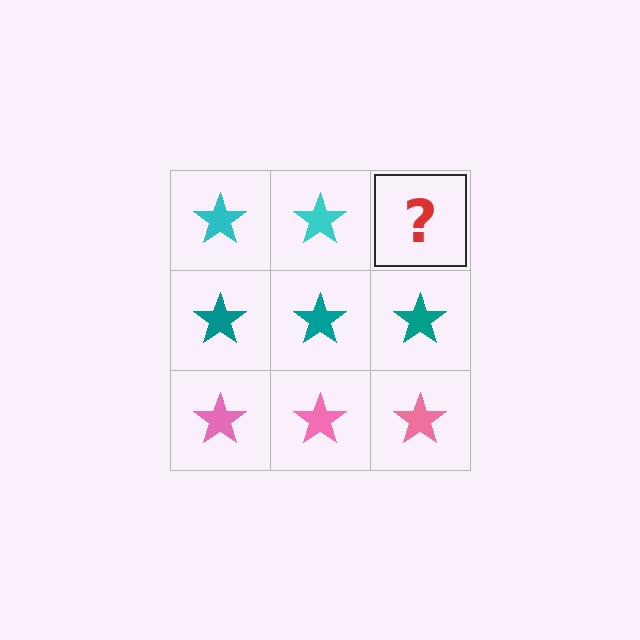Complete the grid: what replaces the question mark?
The question mark should be replaced with a cyan star.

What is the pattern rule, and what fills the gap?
The rule is that each row has a consistent color. The gap should be filled with a cyan star.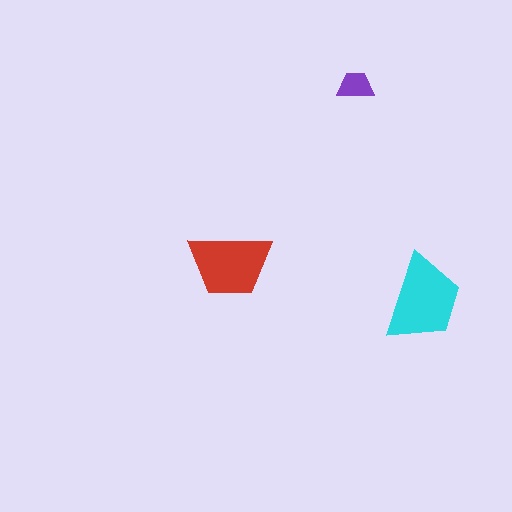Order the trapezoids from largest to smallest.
the cyan one, the red one, the purple one.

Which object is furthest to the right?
The cyan trapezoid is rightmost.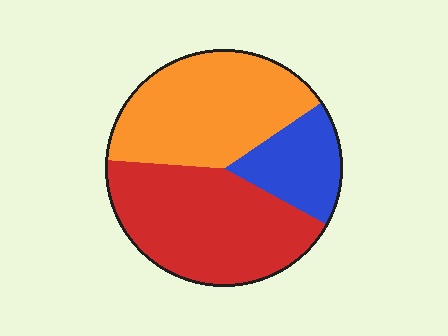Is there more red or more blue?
Red.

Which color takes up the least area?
Blue, at roughly 15%.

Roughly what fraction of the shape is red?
Red covers around 45% of the shape.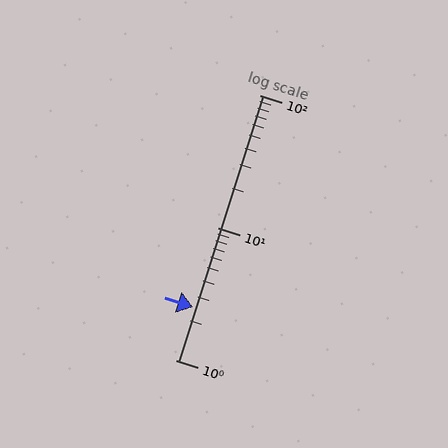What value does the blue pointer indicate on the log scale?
The pointer indicates approximately 2.5.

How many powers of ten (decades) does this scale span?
The scale spans 2 decades, from 1 to 100.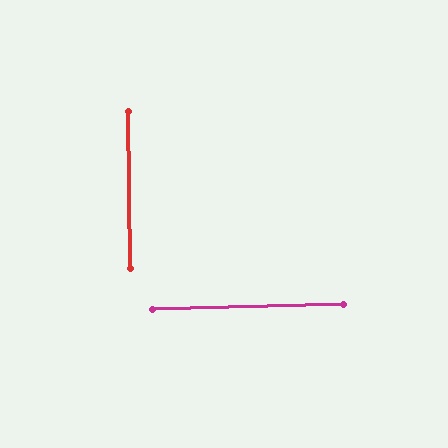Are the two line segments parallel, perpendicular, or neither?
Perpendicular — they meet at approximately 89°.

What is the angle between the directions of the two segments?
Approximately 89 degrees.